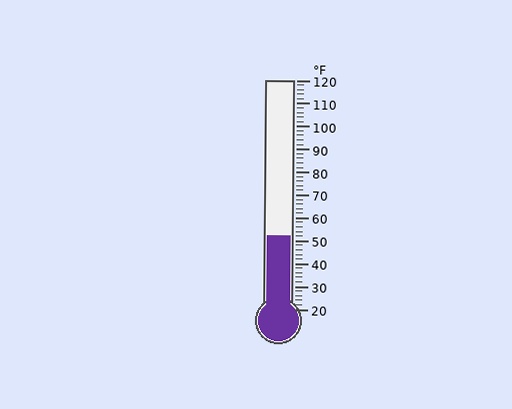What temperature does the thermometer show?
The thermometer shows approximately 52°F.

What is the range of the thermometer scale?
The thermometer scale ranges from 20°F to 120°F.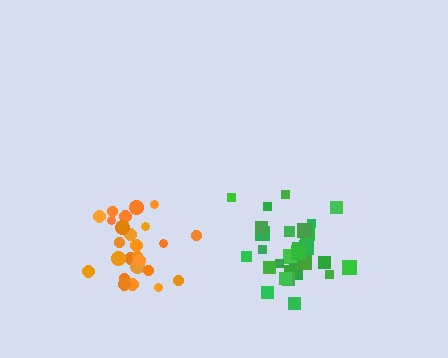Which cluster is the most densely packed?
Orange.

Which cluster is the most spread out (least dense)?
Green.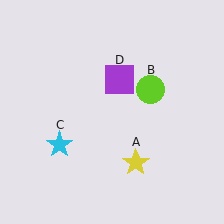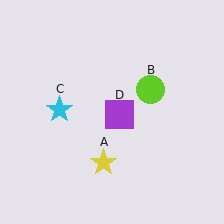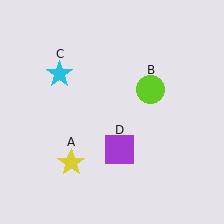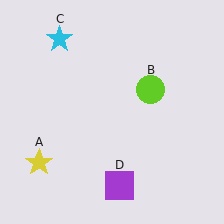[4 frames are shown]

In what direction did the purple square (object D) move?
The purple square (object D) moved down.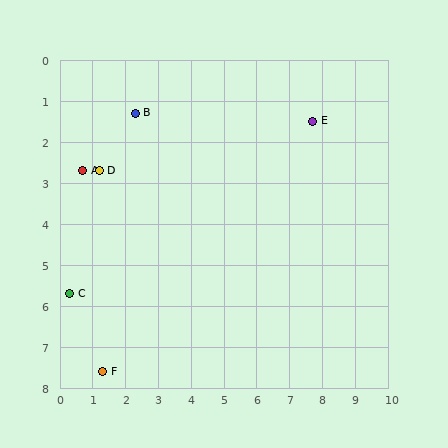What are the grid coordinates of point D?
Point D is at approximately (1.2, 2.7).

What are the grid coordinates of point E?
Point E is at approximately (7.7, 1.5).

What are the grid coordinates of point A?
Point A is at approximately (0.7, 2.7).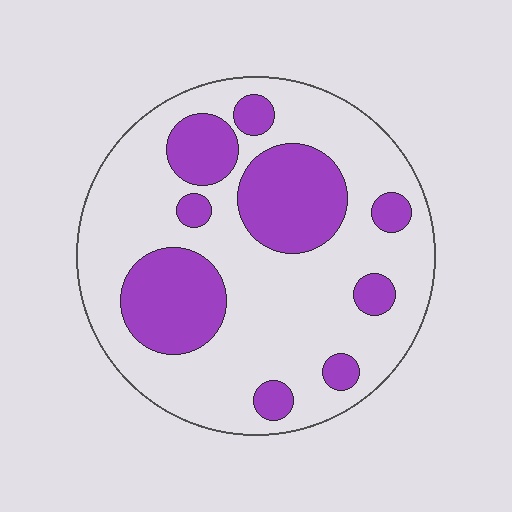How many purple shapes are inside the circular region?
9.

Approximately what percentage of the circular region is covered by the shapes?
Approximately 30%.